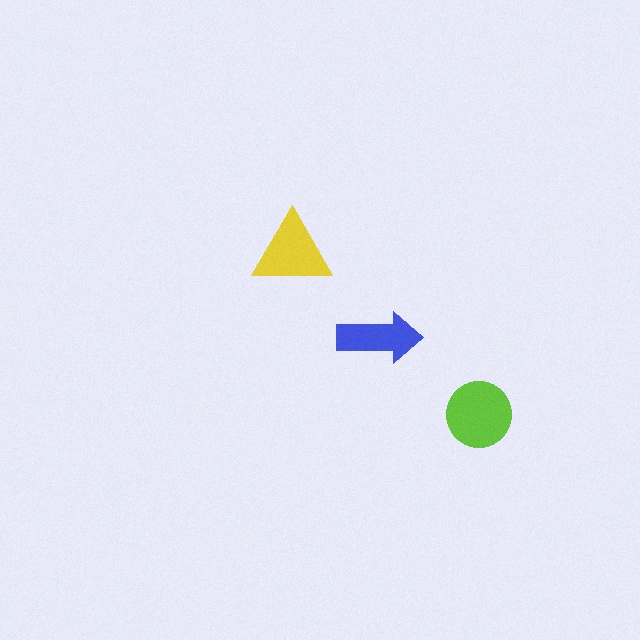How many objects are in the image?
There are 3 objects in the image.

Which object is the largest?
The lime circle.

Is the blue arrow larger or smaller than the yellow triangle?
Smaller.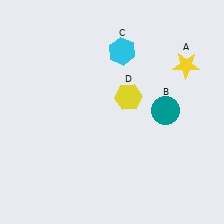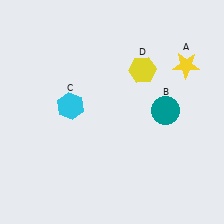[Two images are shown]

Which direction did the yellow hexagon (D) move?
The yellow hexagon (D) moved up.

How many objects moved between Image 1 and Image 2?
2 objects moved between the two images.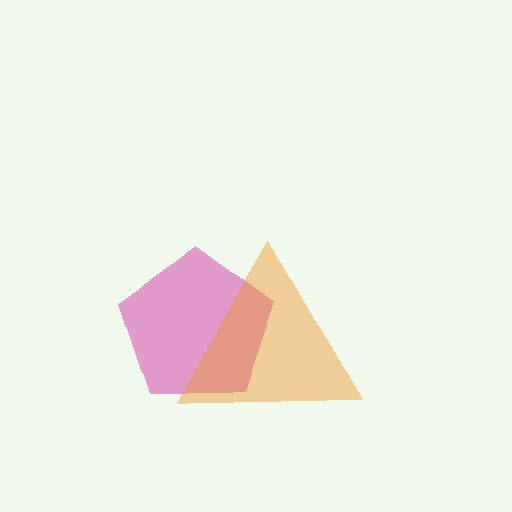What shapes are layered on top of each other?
The layered shapes are: a pink pentagon, an orange triangle.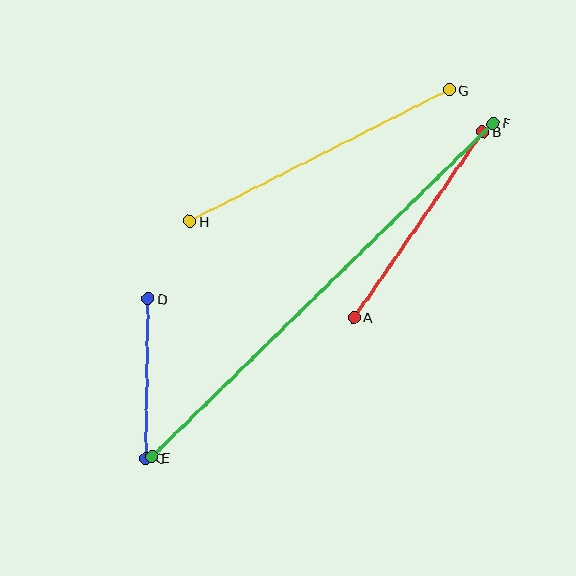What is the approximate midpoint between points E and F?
The midpoint is at approximately (323, 290) pixels.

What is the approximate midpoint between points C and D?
The midpoint is at approximately (147, 378) pixels.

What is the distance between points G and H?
The distance is approximately 291 pixels.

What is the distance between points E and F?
The distance is approximately 477 pixels.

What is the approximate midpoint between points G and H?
The midpoint is at approximately (319, 156) pixels.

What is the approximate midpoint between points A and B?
The midpoint is at approximately (418, 225) pixels.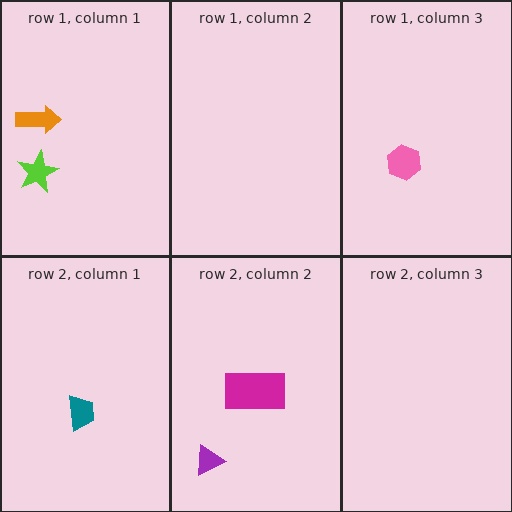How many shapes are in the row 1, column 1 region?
2.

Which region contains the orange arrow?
The row 1, column 1 region.